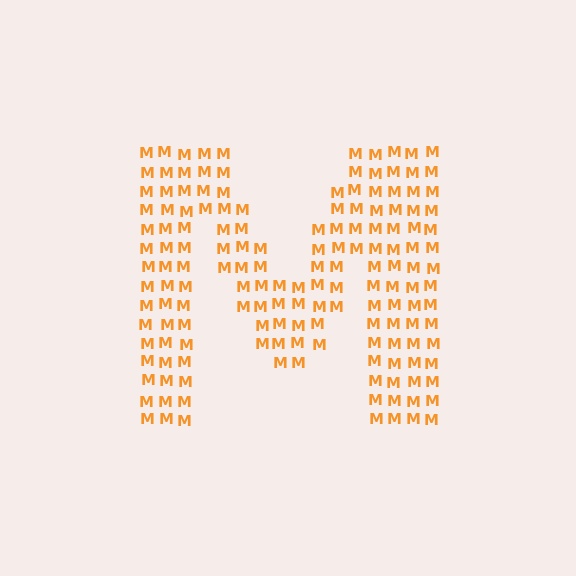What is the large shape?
The large shape is the letter M.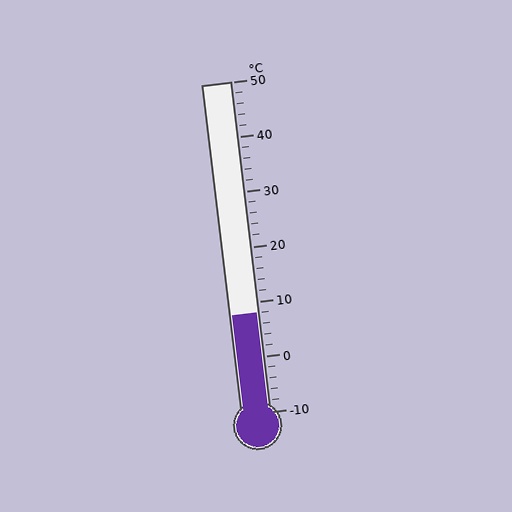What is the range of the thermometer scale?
The thermometer scale ranges from -10°C to 50°C.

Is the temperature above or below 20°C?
The temperature is below 20°C.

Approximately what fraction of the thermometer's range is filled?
The thermometer is filled to approximately 30% of its range.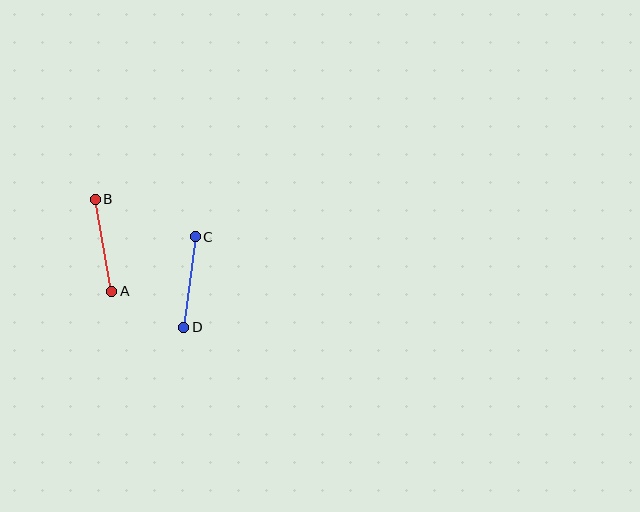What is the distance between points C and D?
The distance is approximately 92 pixels.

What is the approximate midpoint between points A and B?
The midpoint is at approximately (104, 245) pixels.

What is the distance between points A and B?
The distance is approximately 93 pixels.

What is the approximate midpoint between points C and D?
The midpoint is at approximately (190, 282) pixels.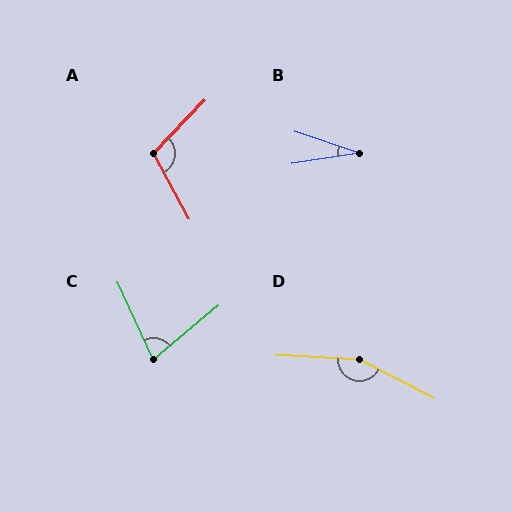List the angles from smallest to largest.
B (27°), C (75°), A (107°), D (156°).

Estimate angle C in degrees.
Approximately 75 degrees.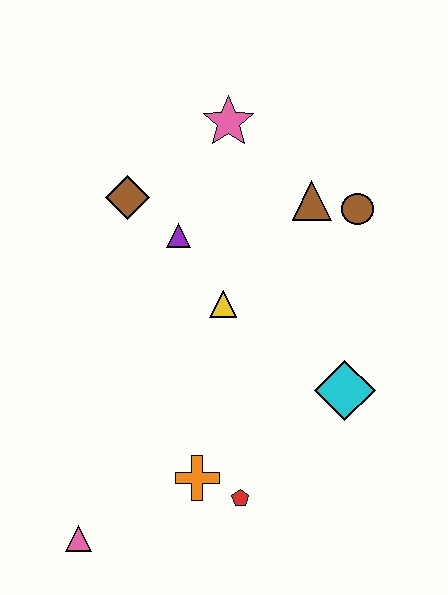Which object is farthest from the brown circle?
The pink triangle is farthest from the brown circle.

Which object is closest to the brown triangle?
The brown circle is closest to the brown triangle.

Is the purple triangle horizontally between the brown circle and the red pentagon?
No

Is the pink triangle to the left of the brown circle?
Yes